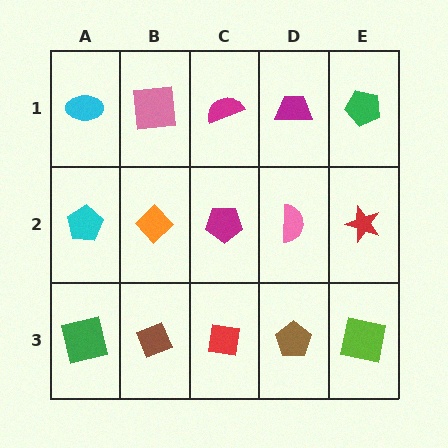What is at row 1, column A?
A cyan ellipse.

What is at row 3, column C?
A red square.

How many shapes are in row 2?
5 shapes.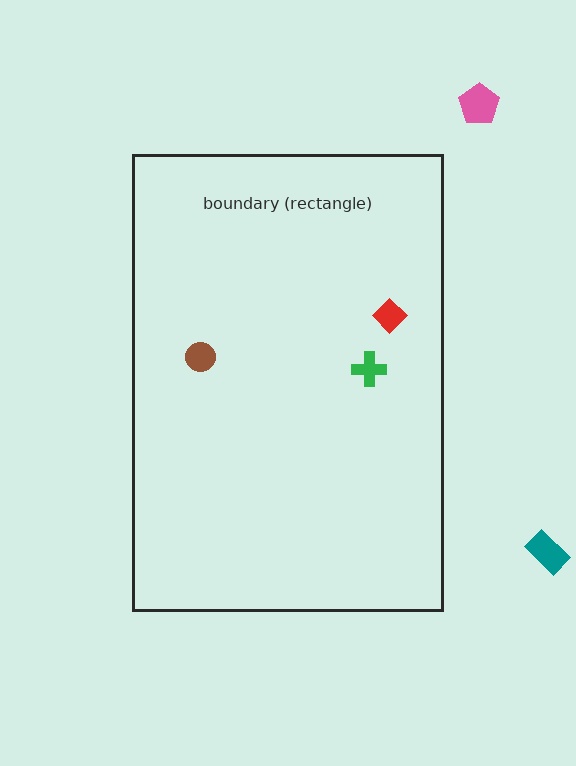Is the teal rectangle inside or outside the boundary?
Outside.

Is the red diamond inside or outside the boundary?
Inside.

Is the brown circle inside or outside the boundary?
Inside.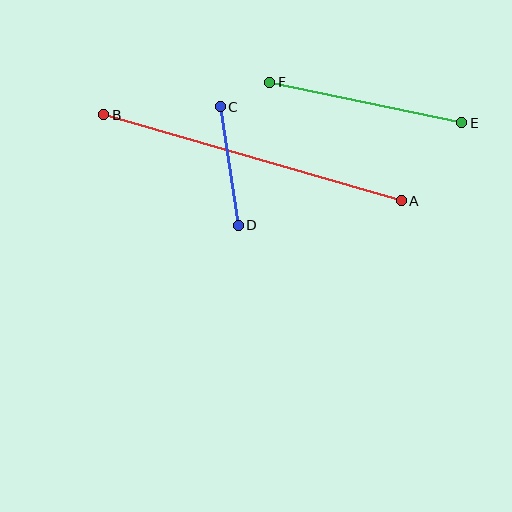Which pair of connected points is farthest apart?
Points A and B are farthest apart.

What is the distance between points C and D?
The distance is approximately 120 pixels.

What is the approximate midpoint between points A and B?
The midpoint is at approximately (253, 158) pixels.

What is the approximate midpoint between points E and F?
The midpoint is at approximately (366, 102) pixels.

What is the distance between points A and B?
The distance is approximately 310 pixels.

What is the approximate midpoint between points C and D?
The midpoint is at approximately (229, 166) pixels.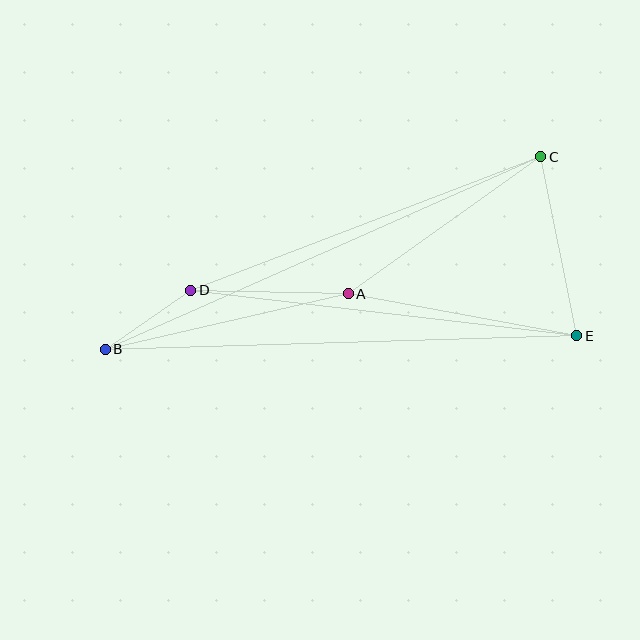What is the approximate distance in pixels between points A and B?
The distance between A and B is approximately 249 pixels.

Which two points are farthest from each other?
Points B and C are farthest from each other.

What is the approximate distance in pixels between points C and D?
The distance between C and D is approximately 375 pixels.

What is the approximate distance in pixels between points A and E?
The distance between A and E is approximately 232 pixels.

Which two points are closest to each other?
Points B and D are closest to each other.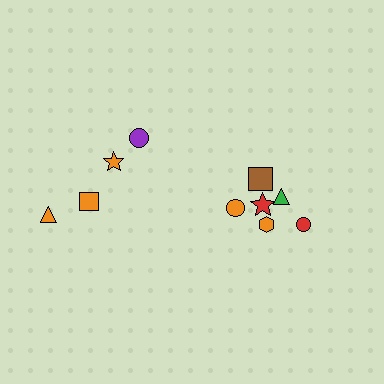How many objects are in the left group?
There are 4 objects.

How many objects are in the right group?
There are 6 objects.